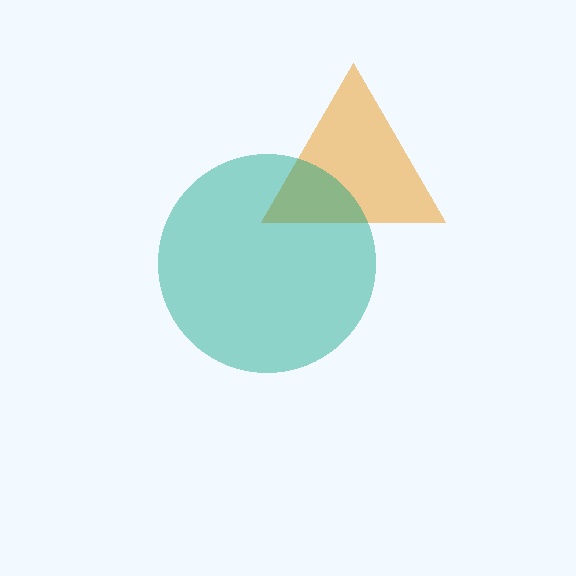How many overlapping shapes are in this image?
There are 2 overlapping shapes in the image.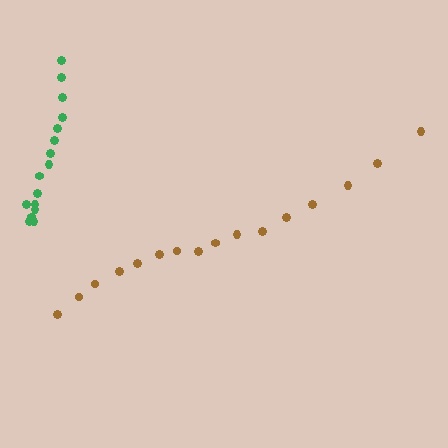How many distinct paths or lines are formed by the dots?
There are 2 distinct paths.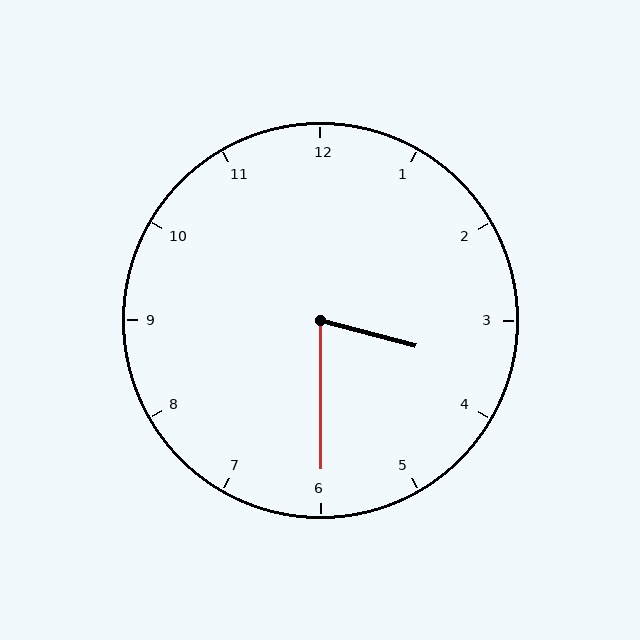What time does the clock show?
3:30.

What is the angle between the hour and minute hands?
Approximately 75 degrees.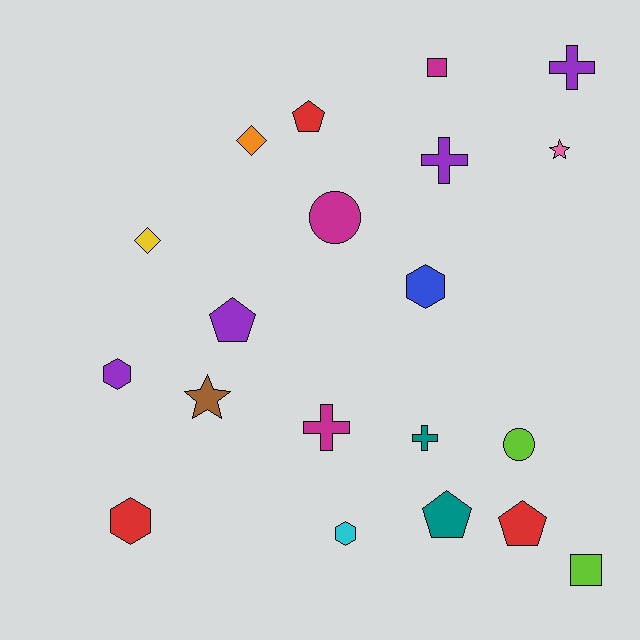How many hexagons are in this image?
There are 4 hexagons.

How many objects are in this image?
There are 20 objects.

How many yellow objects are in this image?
There is 1 yellow object.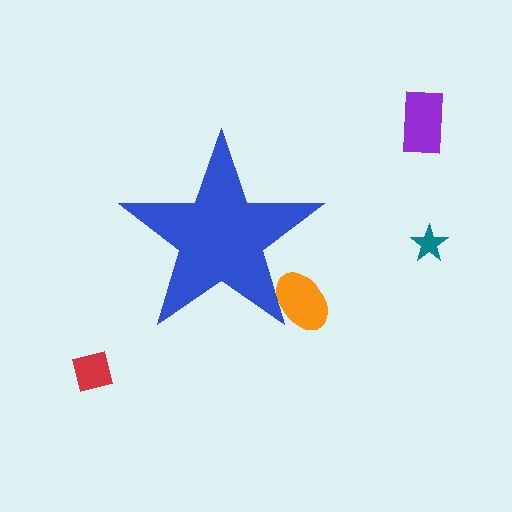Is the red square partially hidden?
No, the red square is fully visible.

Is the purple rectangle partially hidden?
No, the purple rectangle is fully visible.